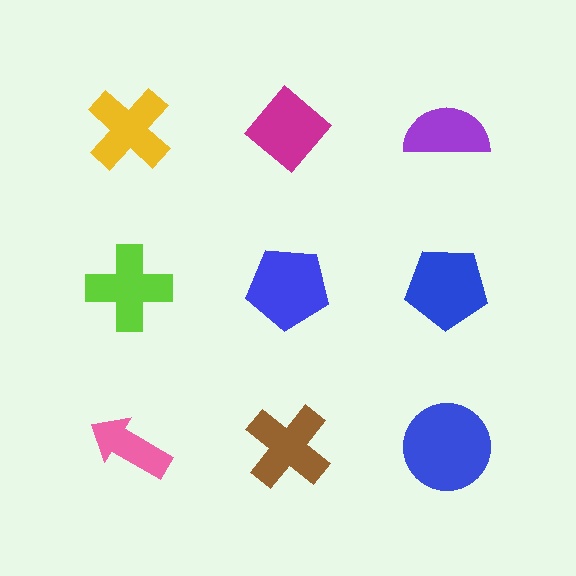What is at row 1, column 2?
A magenta diamond.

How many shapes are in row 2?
3 shapes.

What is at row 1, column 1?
A yellow cross.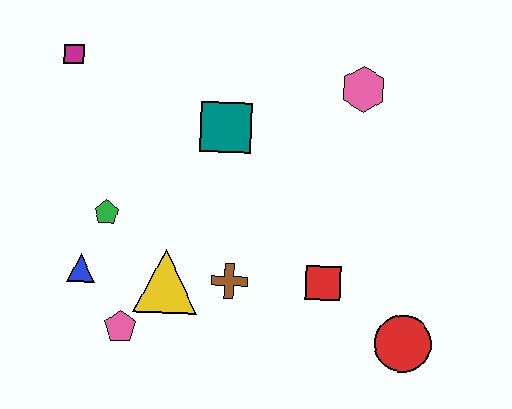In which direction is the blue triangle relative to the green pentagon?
The blue triangle is below the green pentagon.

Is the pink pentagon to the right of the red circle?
No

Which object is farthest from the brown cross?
The magenta square is farthest from the brown cross.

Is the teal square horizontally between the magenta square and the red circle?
Yes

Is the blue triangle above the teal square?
No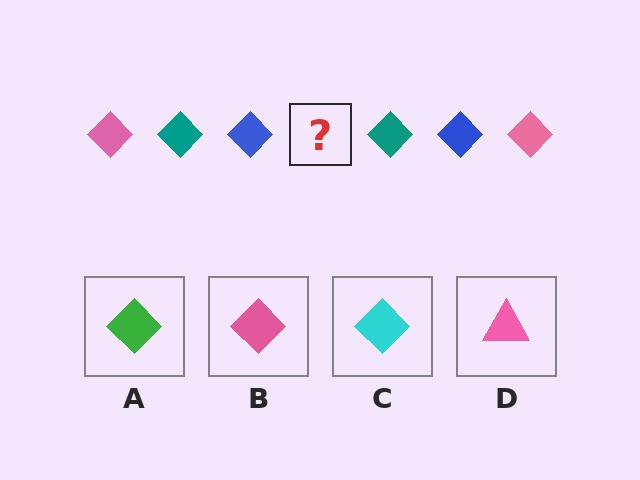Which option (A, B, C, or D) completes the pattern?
B.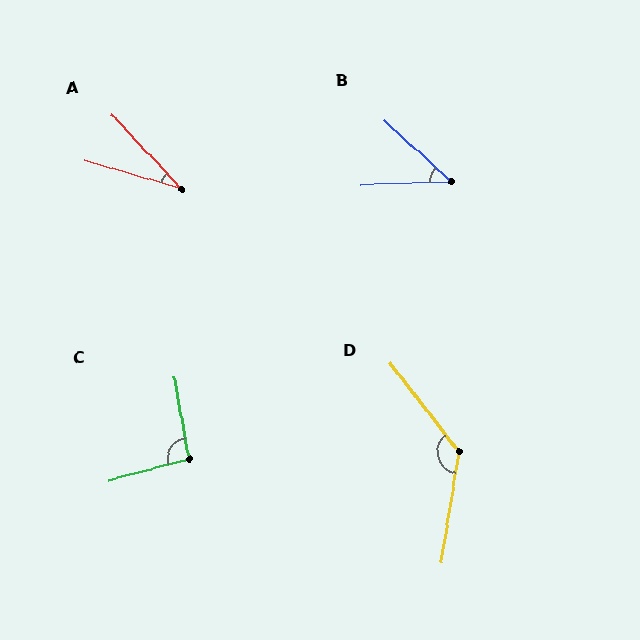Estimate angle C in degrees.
Approximately 95 degrees.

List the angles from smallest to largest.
A (30°), B (45°), C (95°), D (133°).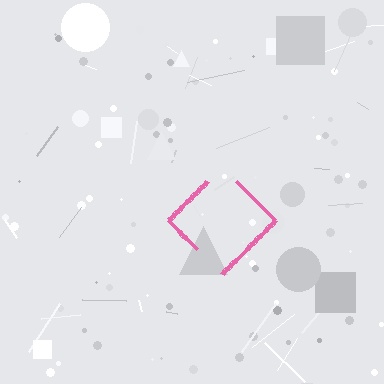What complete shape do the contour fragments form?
The contour fragments form a diamond.